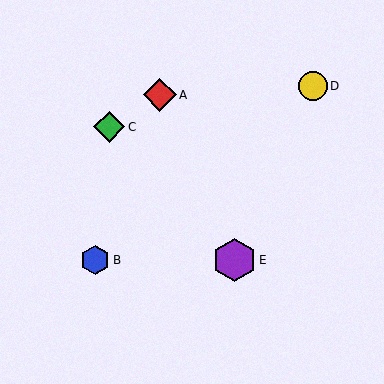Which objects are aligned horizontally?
Objects B, E are aligned horizontally.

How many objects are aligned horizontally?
2 objects (B, E) are aligned horizontally.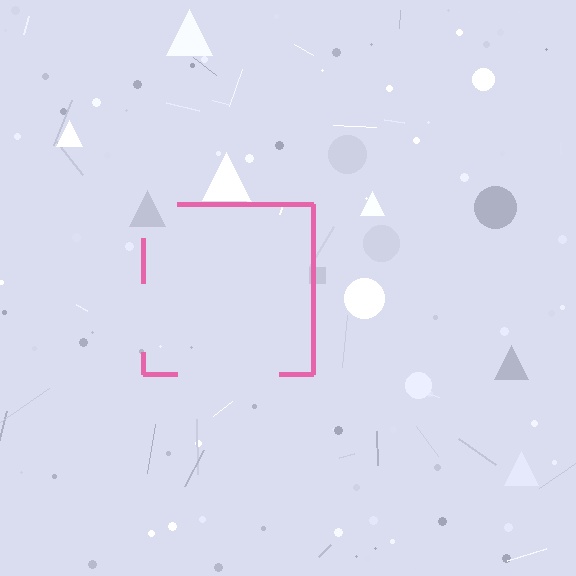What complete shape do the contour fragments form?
The contour fragments form a square.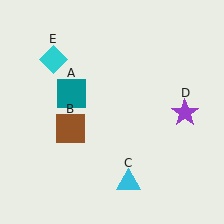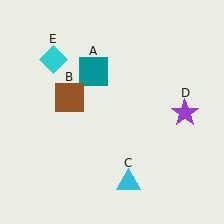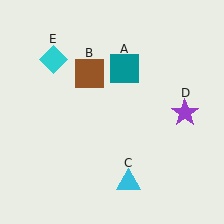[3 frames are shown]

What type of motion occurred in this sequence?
The teal square (object A), brown square (object B) rotated clockwise around the center of the scene.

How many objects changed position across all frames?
2 objects changed position: teal square (object A), brown square (object B).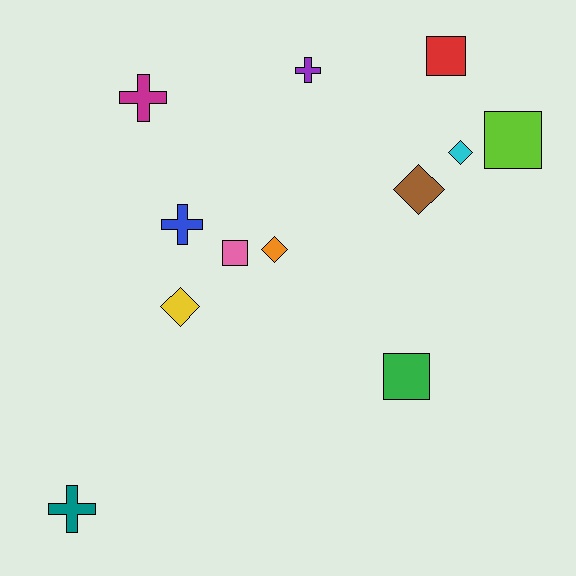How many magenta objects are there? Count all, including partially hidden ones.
There is 1 magenta object.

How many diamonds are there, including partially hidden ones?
There are 4 diamonds.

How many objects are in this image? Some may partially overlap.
There are 12 objects.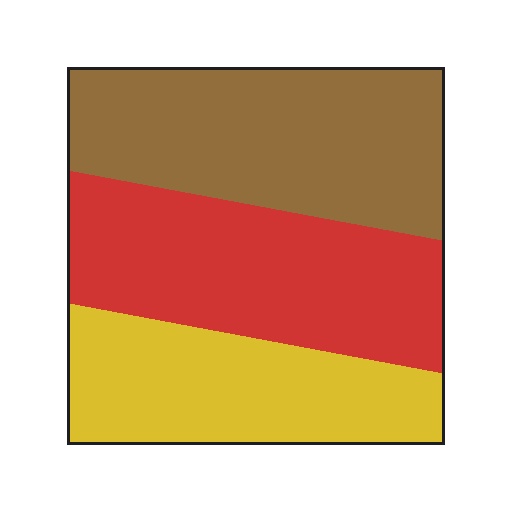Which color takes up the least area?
Yellow, at roughly 30%.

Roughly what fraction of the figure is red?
Red takes up about one third (1/3) of the figure.